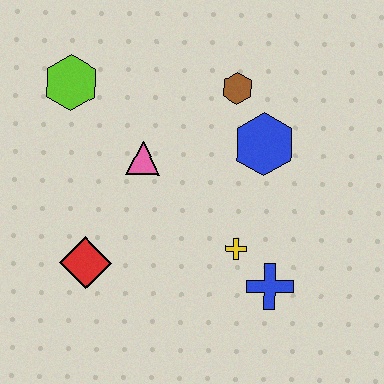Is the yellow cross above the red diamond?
Yes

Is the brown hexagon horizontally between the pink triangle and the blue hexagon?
Yes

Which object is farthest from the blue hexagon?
The red diamond is farthest from the blue hexagon.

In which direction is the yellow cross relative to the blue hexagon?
The yellow cross is below the blue hexagon.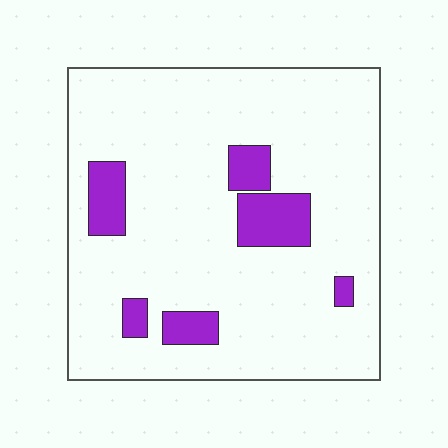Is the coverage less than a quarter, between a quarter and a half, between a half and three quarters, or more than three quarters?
Less than a quarter.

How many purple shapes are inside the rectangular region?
6.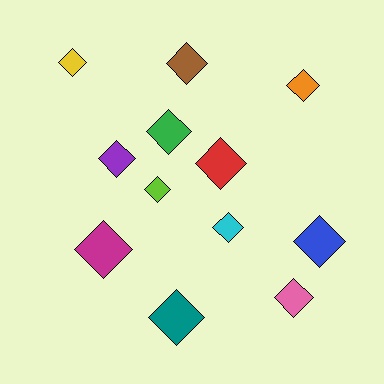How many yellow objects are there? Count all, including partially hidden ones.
There is 1 yellow object.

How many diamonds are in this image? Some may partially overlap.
There are 12 diamonds.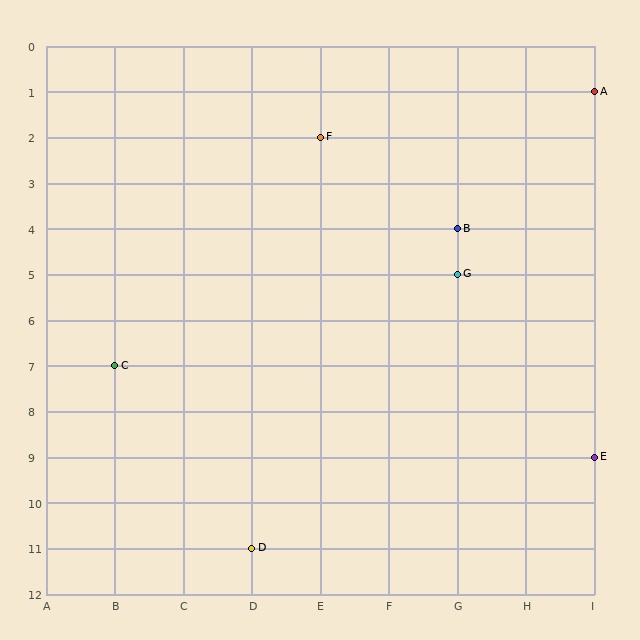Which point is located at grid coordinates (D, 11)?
Point D is at (D, 11).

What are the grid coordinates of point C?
Point C is at grid coordinates (B, 7).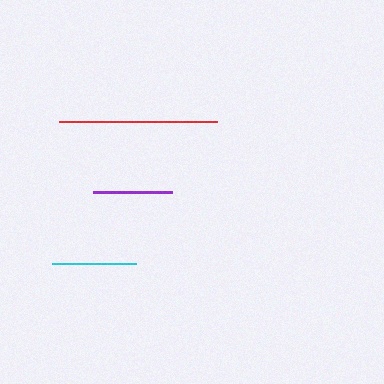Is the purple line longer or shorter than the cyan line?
The cyan line is longer than the purple line.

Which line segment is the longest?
The red line is the longest at approximately 158 pixels.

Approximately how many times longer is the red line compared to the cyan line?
The red line is approximately 1.9 times the length of the cyan line.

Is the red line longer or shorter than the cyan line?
The red line is longer than the cyan line.